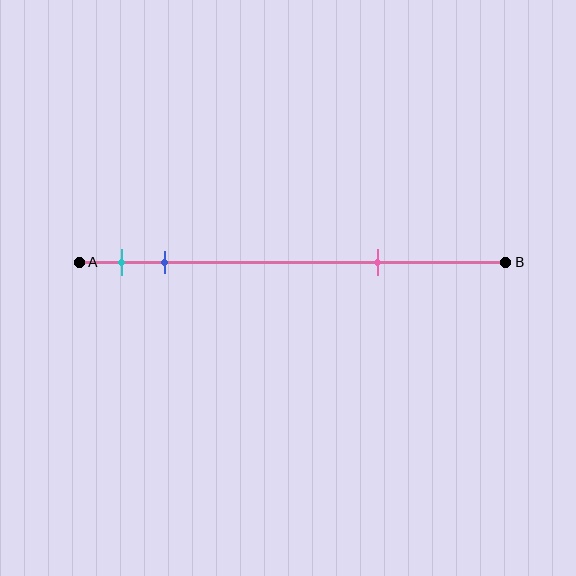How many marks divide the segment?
There are 3 marks dividing the segment.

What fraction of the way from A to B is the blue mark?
The blue mark is approximately 20% (0.2) of the way from A to B.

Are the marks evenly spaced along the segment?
No, the marks are not evenly spaced.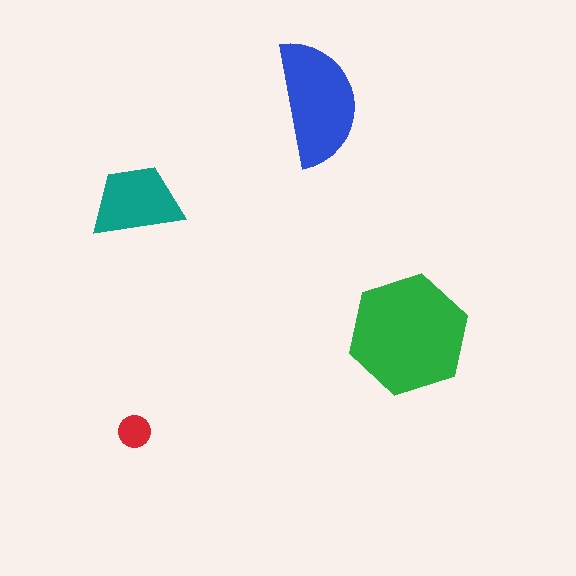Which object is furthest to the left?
The red circle is leftmost.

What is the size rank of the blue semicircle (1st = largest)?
2nd.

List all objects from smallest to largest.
The red circle, the teal trapezoid, the blue semicircle, the green hexagon.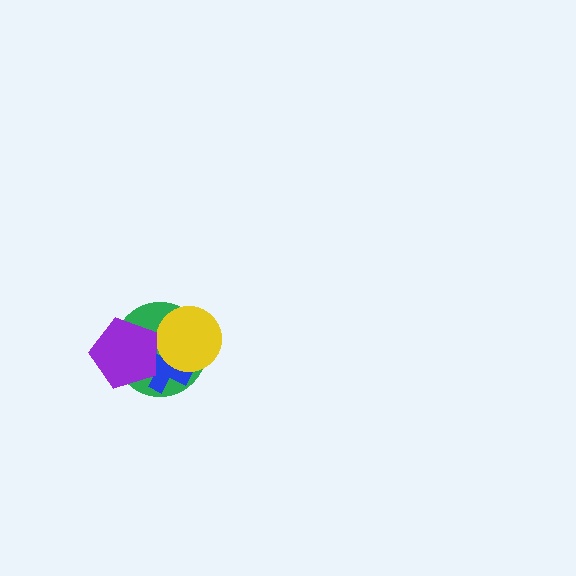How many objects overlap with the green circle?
3 objects overlap with the green circle.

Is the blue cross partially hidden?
Yes, it is partially covered by another shape.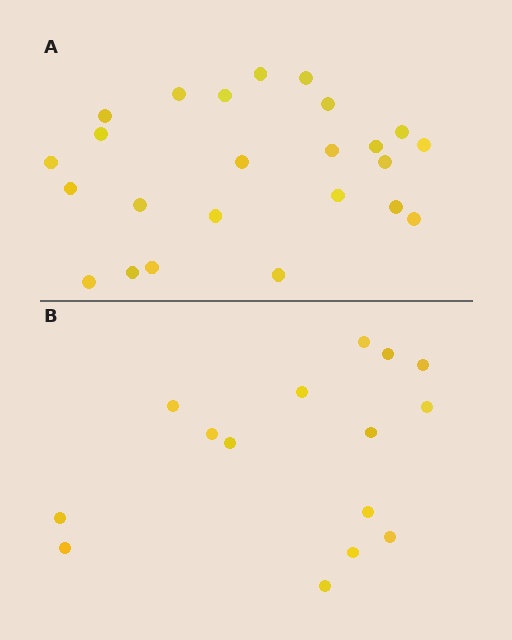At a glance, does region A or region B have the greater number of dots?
Region A (the top region) has more dots.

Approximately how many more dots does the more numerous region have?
Region A has roughly 8 or so more dots than region B.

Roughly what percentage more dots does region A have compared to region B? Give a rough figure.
About 60% more.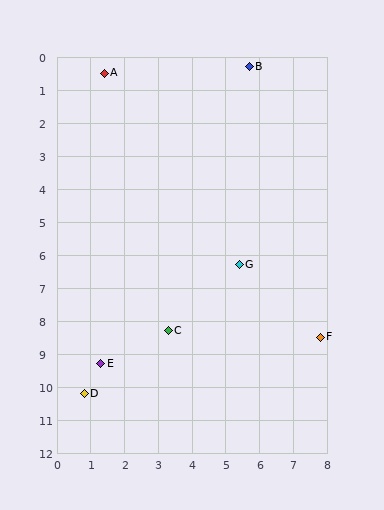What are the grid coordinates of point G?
Point G is at approximately (5.4, 6.3).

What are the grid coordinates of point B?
Point B is at approximately (5.7, 0.3).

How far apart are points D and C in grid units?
Points D and C are about 3.1 grid units apart.